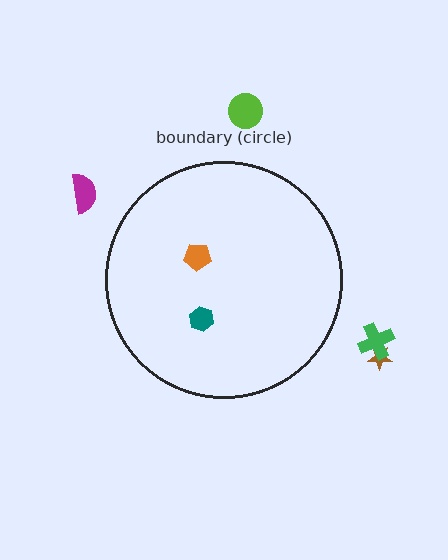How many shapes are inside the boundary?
2 inside, 4 outside.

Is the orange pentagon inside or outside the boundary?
Inside.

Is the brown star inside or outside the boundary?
Outside.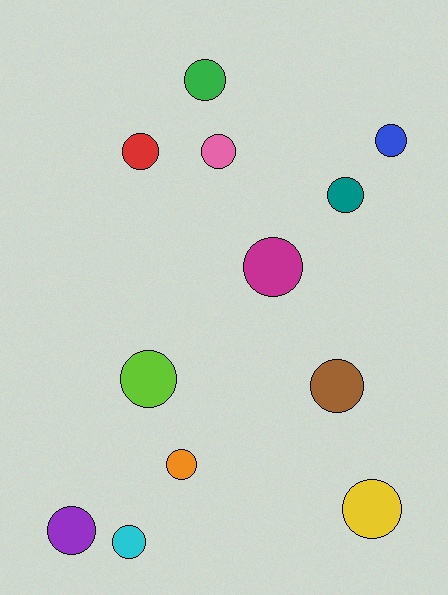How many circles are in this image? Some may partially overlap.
There are 12 circles.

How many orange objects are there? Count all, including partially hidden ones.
There is 1 orange object.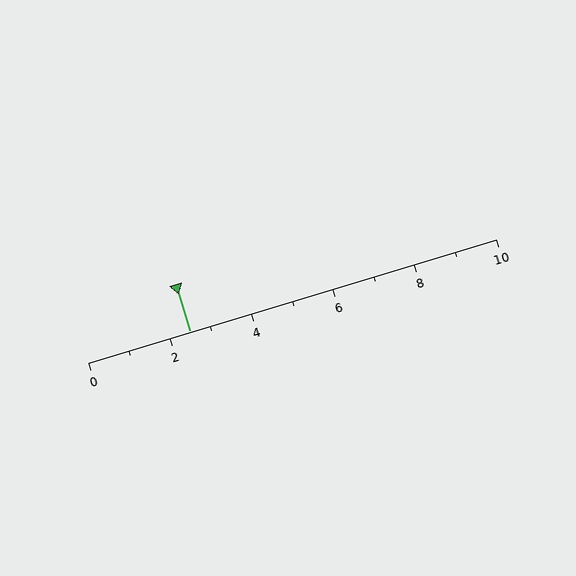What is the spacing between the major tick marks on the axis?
The major ticks are spaced 2 apart.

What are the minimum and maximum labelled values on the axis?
The axis runs from 0 to 10.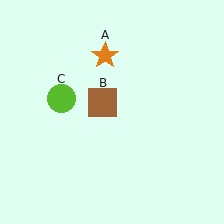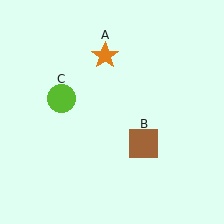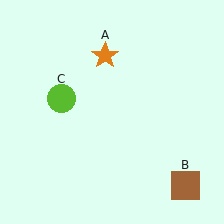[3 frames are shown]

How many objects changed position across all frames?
1 object changed position: brown square (object B).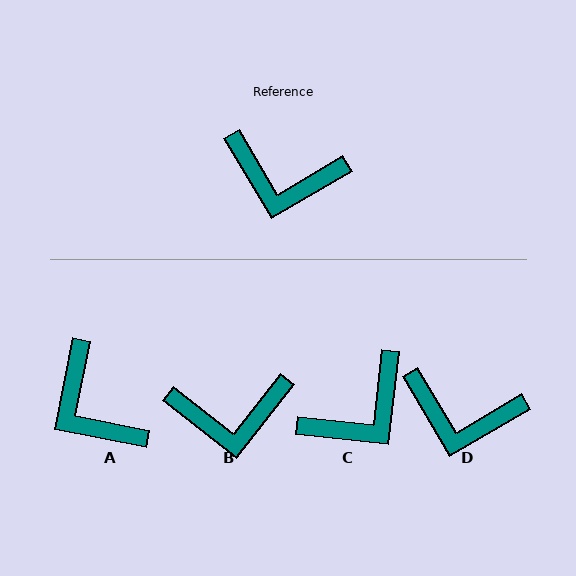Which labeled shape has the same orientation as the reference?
D.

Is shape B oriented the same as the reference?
No, it is off by about 21 degrees.